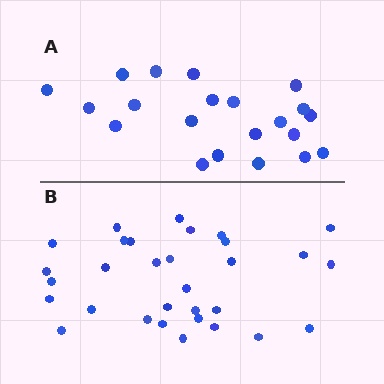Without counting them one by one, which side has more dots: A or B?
Region B (the bottom region) has more dots.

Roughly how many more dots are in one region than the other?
Region B has roughly 10 or so more dots than region A.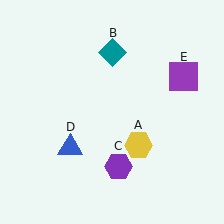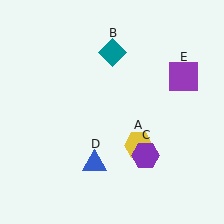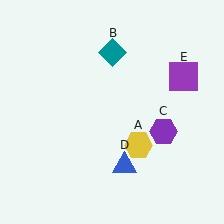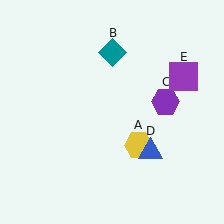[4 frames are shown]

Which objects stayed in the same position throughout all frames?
Yellow hexagon (object A) and teal diamond (object B) and purple square (object E) remained stationary.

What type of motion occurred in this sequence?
The purple hexagon (object C), blue triangle (object D) rotated counterclockwise around the center of the scene.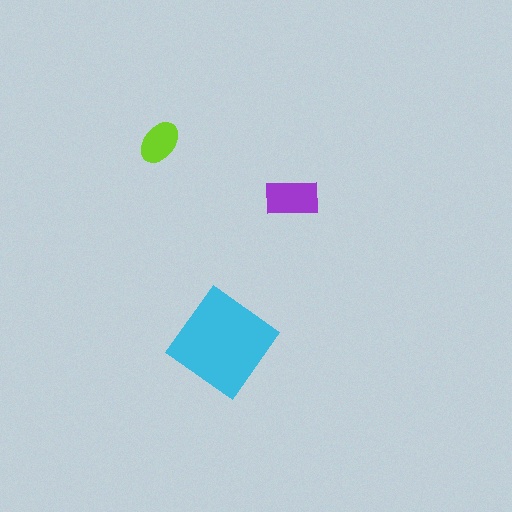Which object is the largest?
The cyan diamond.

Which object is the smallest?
The lime ellipse.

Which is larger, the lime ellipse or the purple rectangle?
The purple rectangle.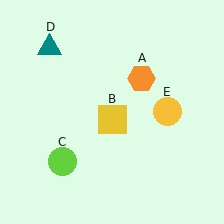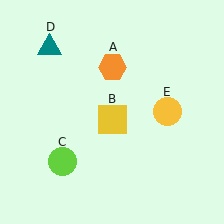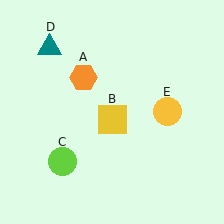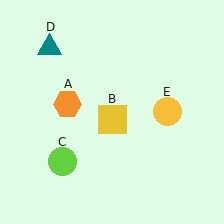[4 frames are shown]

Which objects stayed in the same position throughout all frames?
Yellow square (object B) and lime circle (object C) and teal triangle (object D) and yellow circle (object E) remained stationary.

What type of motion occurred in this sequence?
The orange hexagon (object A) rotated counterclockwise around the center of the scene.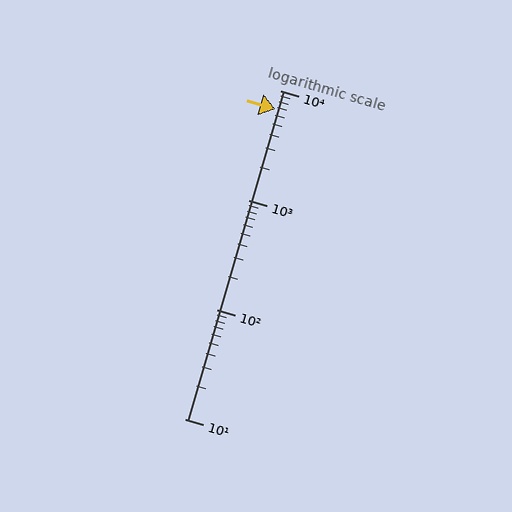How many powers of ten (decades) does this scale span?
The scale spans 3 decades, from 10 to 10000.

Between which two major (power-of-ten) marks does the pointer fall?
The pointer is between 1000 and 10000.